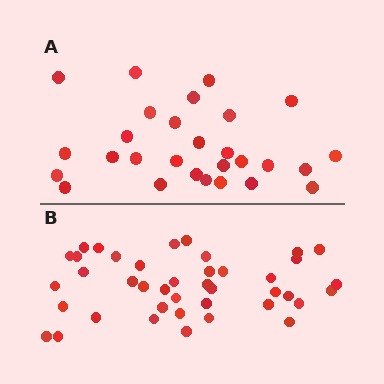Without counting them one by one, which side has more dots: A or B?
Region B (the bottom region) has more dots.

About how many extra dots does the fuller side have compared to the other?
Region B has approximately 15 more dots than region A.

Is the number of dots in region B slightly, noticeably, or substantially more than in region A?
Region B has substantially more. The ratio is roughly 1.5 to 1.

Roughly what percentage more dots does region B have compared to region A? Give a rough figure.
About 45% more.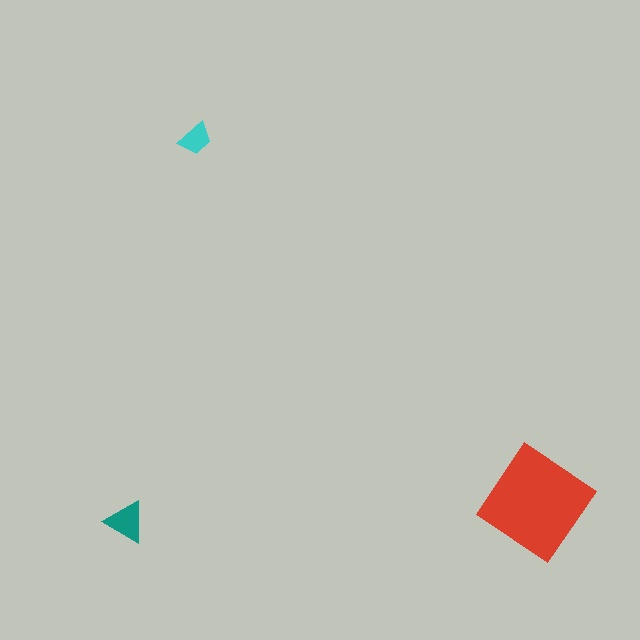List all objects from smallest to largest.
The cyan trapezoid, the teal triangle, the red diamond.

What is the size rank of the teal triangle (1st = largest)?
2nd.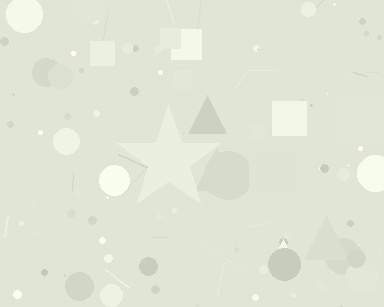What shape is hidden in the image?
A star is hidden in the image.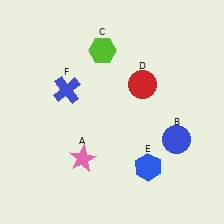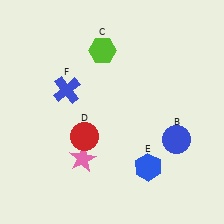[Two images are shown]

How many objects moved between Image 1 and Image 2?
1 object moved between the two images.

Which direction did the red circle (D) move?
The red circle (D) moved left.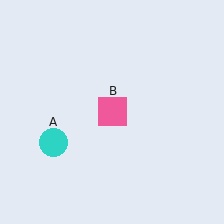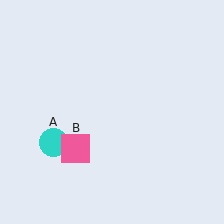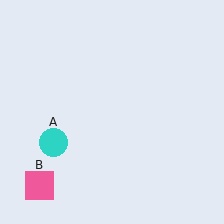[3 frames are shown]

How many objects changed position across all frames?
1 object changed position: pink square (object B).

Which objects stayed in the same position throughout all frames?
Cyan circle (object A) remained stationary.